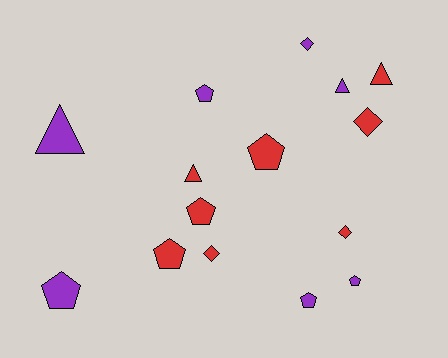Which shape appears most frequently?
Pentagon, with 7 objects.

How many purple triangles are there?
There are 2 purple triangles.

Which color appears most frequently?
Red, with 8 objects.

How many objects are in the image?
There are 15 objects.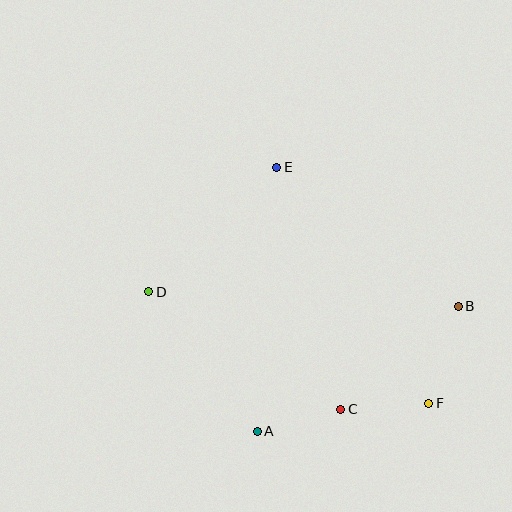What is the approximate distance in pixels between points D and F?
The distance between D and F is approximately 301 pixels.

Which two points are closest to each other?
Points A and C are closest to each other.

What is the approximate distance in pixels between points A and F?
The distance between A and F is approximately 174 pixels.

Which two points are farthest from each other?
Points B and D are farthest from each other.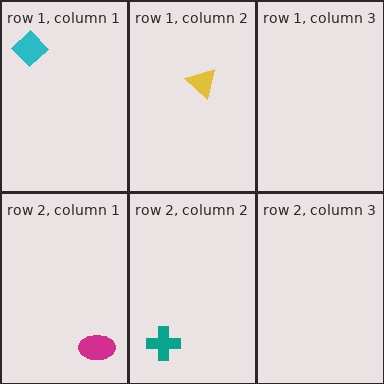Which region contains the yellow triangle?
The row 1, column 2 region.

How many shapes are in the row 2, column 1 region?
1.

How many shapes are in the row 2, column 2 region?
1.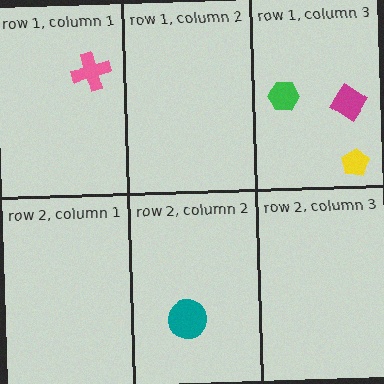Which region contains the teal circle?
The row 2, column 2 region.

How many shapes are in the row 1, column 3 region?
3.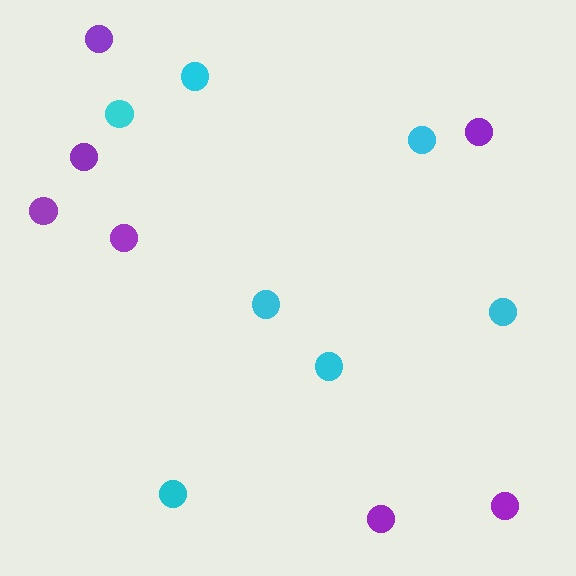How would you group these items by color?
There are 2 groups: one group of purple circles (7) and one group of cyan circles (7).